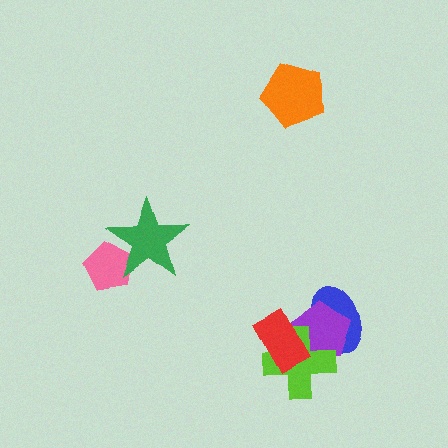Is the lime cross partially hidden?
Yes, it is partially covered by another shape.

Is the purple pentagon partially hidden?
Yes, it is partially covered by another shape.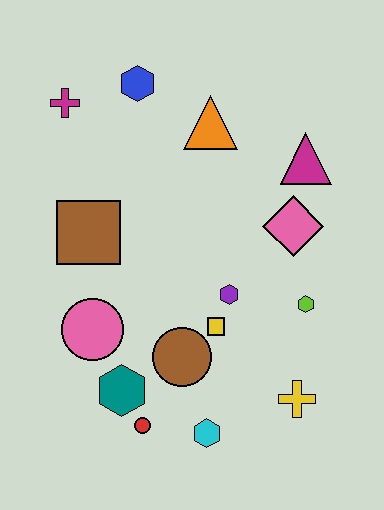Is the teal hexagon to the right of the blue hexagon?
No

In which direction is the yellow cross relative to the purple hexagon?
The yellow cross is below the purple hexagon.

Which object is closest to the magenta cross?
The blue hexagon is closest to the magenta cross.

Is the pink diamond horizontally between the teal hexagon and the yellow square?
No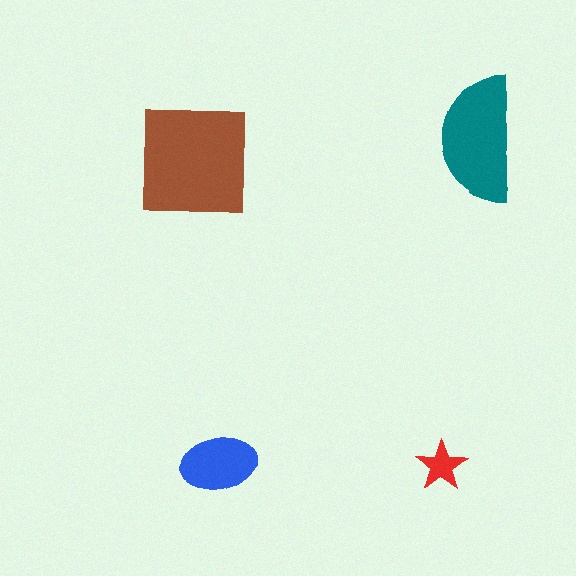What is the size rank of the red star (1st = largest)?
4th.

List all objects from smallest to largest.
The red star, the blue ellipse, the teal semicircle, the brown square.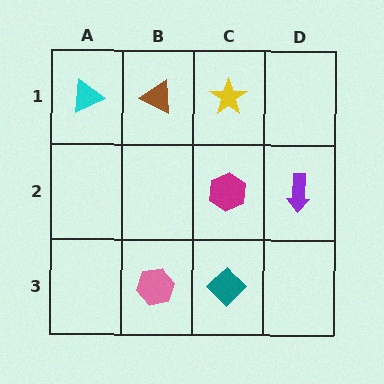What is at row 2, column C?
A magenta hexagon.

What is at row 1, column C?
A yellow star.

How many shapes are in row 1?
3 shapes.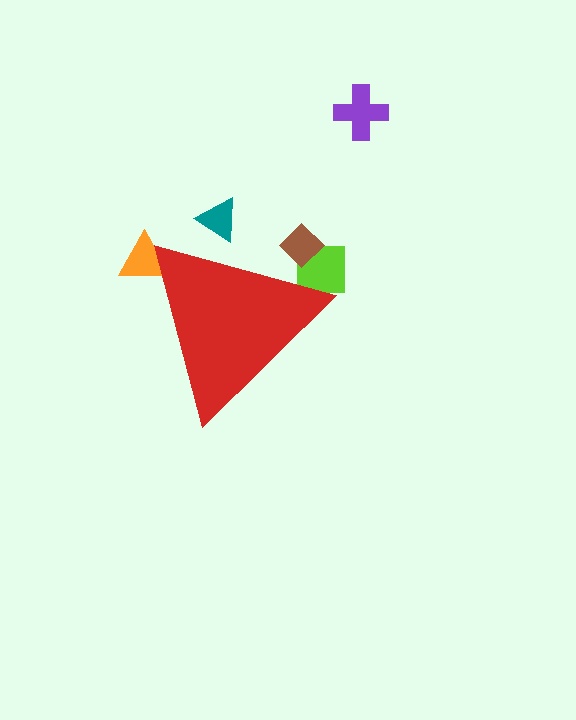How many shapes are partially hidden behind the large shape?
4 shapes are partially hidden.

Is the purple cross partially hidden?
No, the purple cross is fully visible.